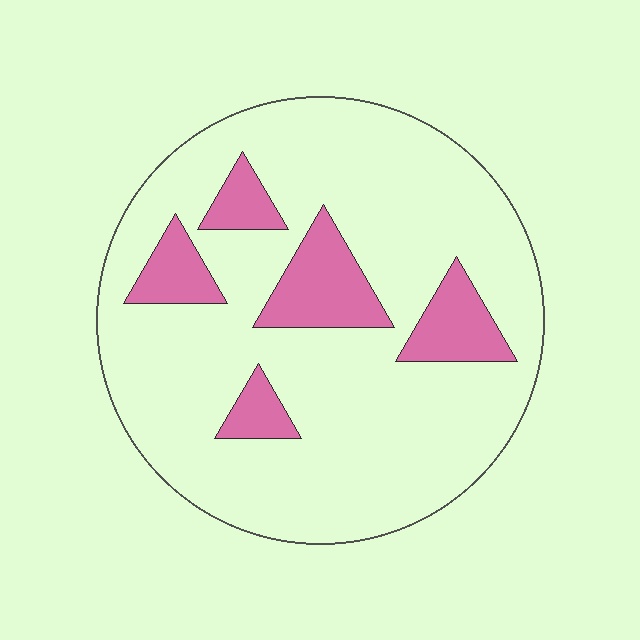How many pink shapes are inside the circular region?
5.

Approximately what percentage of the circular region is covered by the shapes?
Approximately 15%.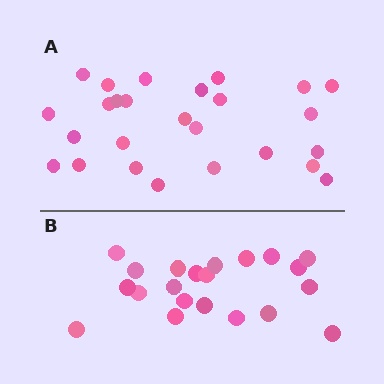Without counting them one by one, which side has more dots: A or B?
Region A (the top region) has more dots.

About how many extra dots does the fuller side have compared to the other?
Region A has about 5 more dots than region B.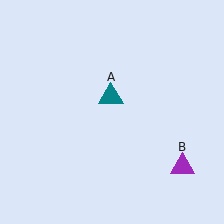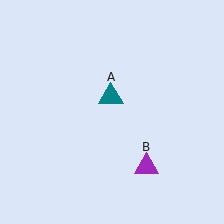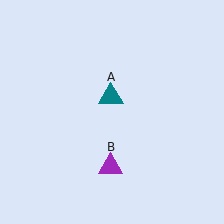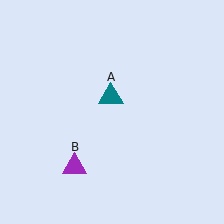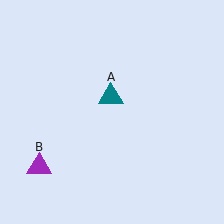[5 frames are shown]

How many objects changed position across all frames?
1 object changed position: purple triangle (object B).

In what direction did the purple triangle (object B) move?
The purple triangle (object B) moved left.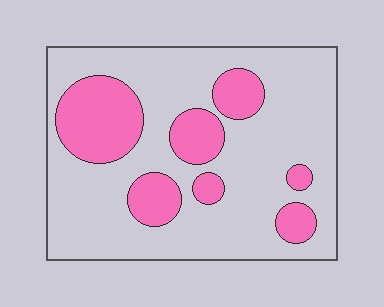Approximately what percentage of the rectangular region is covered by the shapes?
Approximately 25%.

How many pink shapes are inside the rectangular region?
7.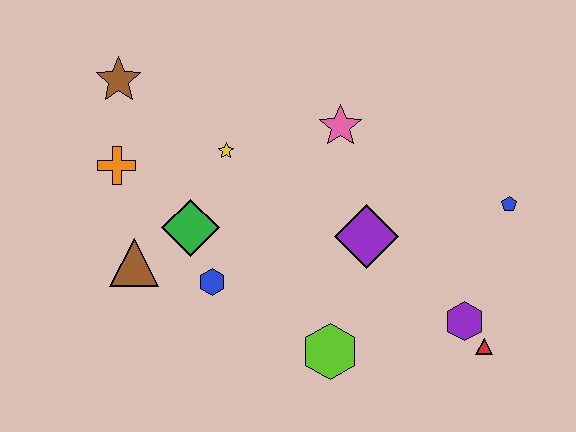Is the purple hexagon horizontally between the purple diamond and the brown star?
No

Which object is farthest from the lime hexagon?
The brown star is farthest from the lime hexagon.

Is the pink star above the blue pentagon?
Yes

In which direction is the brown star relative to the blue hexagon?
The brown star is above the blue hexagon.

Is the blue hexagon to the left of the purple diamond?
Yes